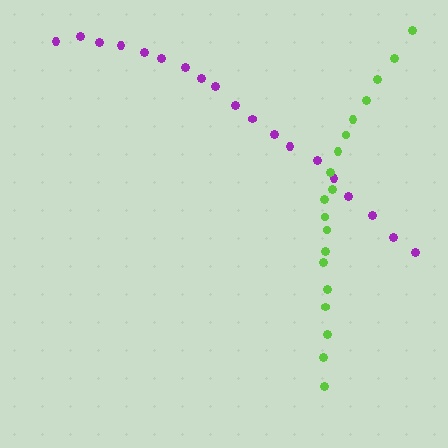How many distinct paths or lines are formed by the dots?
There are 2 distinct paths.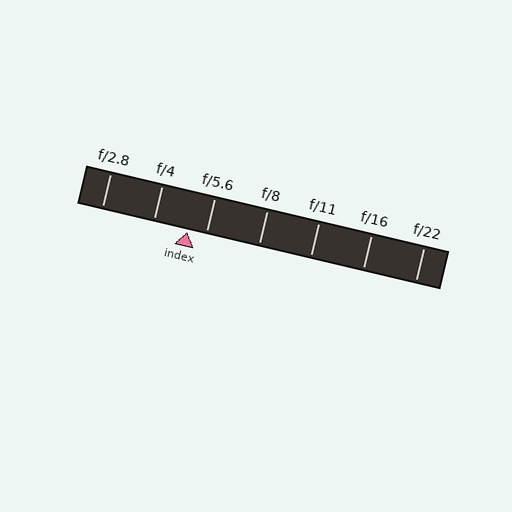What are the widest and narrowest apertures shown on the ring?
The widest aperture shown is f/2.8 and the narrowest is f/22.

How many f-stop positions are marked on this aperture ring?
There are 7 f-stop positions marked.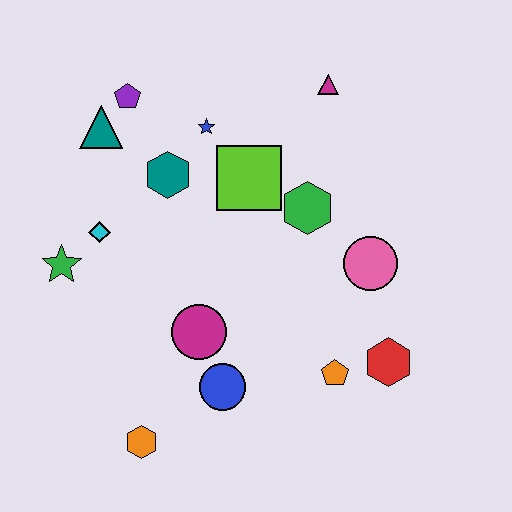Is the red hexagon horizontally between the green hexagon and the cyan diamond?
No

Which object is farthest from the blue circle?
The magenta triangle is farthest from the blue circle.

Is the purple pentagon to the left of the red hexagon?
Yes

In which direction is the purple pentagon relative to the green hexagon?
The purple pentagon is to the left of the green hexagon.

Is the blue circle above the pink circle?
No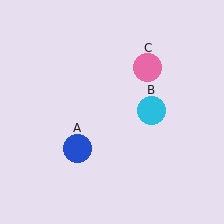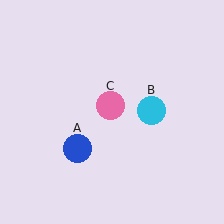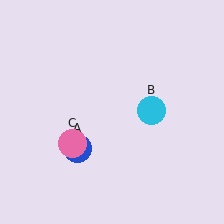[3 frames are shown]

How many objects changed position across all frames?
1 object changed position: pink circle (object C).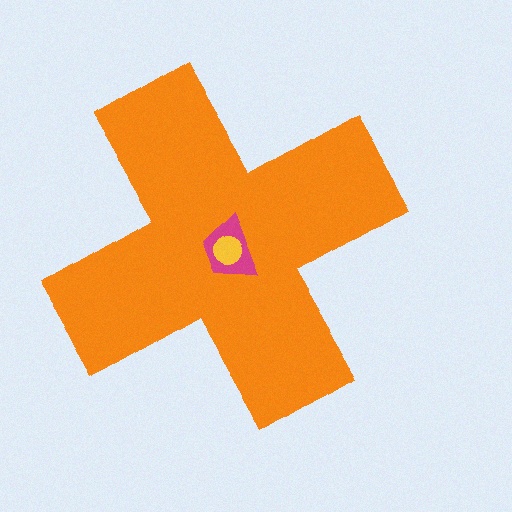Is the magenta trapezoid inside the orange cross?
Yes.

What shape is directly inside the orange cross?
The magenta trapezoid.